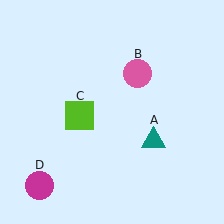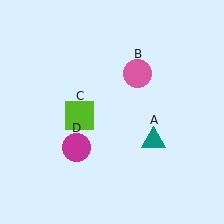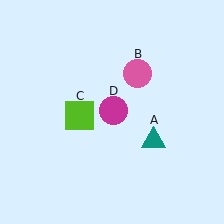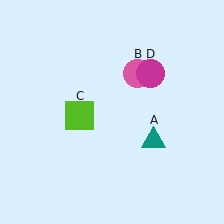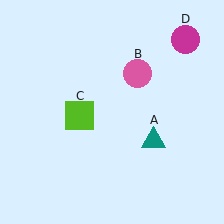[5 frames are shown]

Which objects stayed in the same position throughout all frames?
Teal triangle (object A) and pink circle (object B) and lime square (object C) remained stationary.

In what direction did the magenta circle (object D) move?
The magenta circle (object D) moved up and to the right.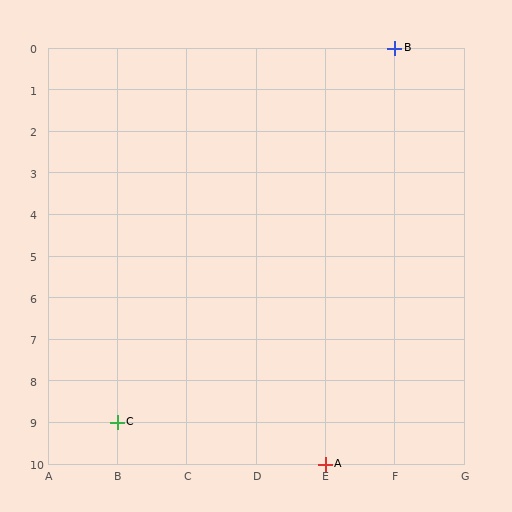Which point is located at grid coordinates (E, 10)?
Point A is at (E, 10).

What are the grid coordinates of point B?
Point B is at grid coordinates (F, 0).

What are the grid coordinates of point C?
Point C is at grid coordinates (B, 9).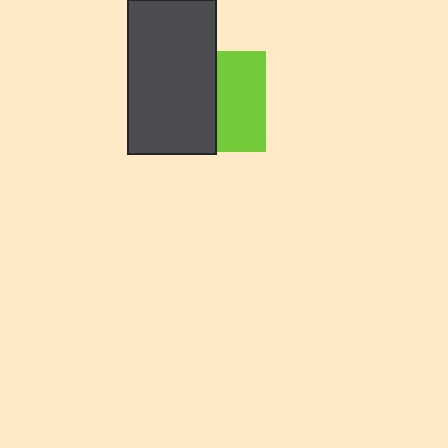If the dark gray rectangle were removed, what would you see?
You would see the complete lime square.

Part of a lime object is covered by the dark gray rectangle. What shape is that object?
It is a square.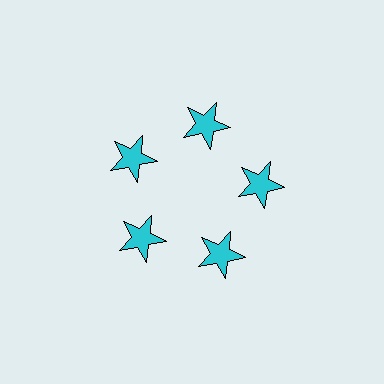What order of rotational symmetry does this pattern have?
This pattern has 5-fold rotational symmetry.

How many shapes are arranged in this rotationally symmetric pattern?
There are 5 shapes, arranged in 5 groups of 1.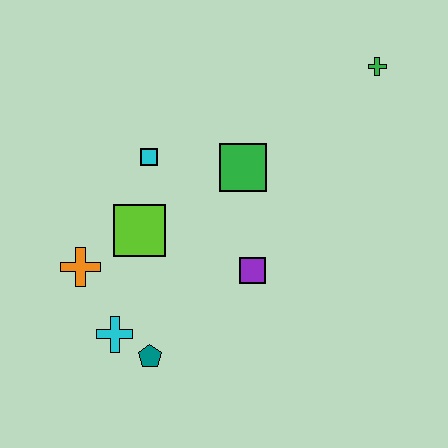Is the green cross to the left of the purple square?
No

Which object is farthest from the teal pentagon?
The green cross is farthest from the teal pentagon.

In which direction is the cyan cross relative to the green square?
The cyan cross is below the green square.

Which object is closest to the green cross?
The green square is closest to the green cross.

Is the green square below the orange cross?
No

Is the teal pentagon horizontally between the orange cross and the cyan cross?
No